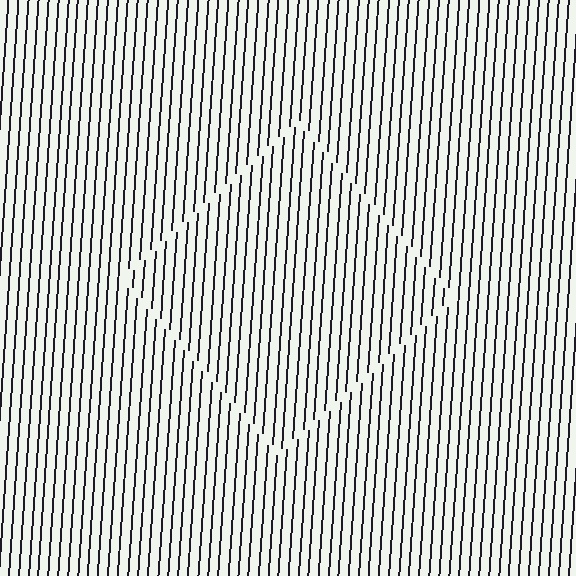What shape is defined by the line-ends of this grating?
An illusory square. The interior of the shape contains the same grating, shifted by half a period — the contour is defined by the phase discontinuity where line-ends from the inner and outer gratings abut.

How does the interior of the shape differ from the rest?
The interior of the shape contains the same grating, shifted by half a period — the contour is defined by the phase discontinuity where line-ends from the inner and outer gratings abut.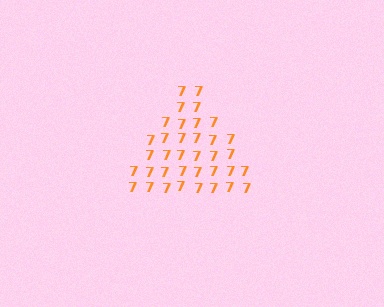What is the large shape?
The large shape is a triangle.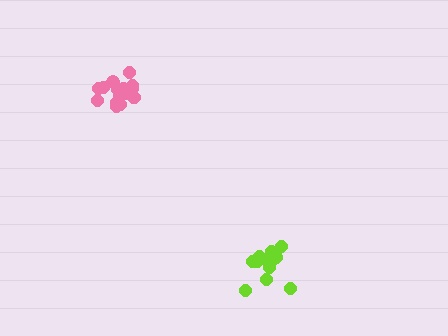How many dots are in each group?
Group 1: 13 dots, Group 2: 16 dots (29 total).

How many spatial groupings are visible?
There are 2 spatial groupings.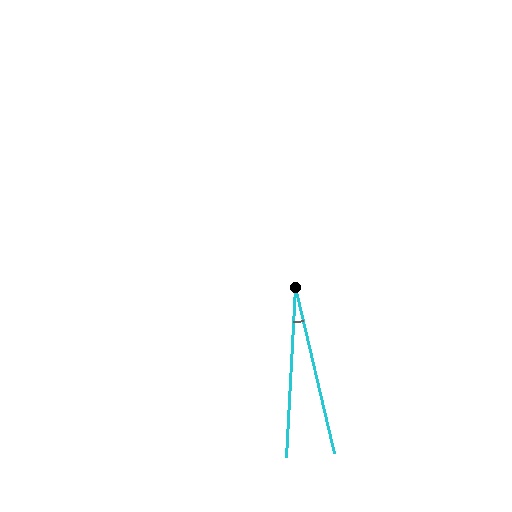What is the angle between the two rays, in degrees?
Approximately 16 degrees.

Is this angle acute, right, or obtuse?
It is acute.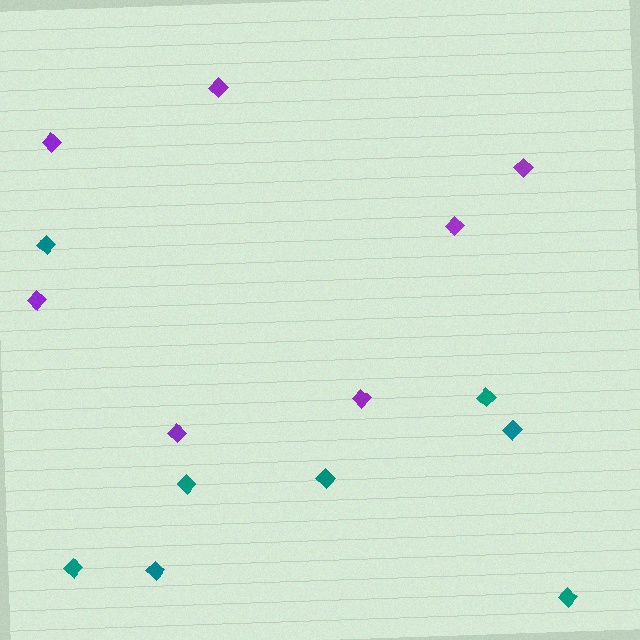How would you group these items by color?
There are 2 groups: one group of purple diamonds (7) and one group of teal diamonds (8).